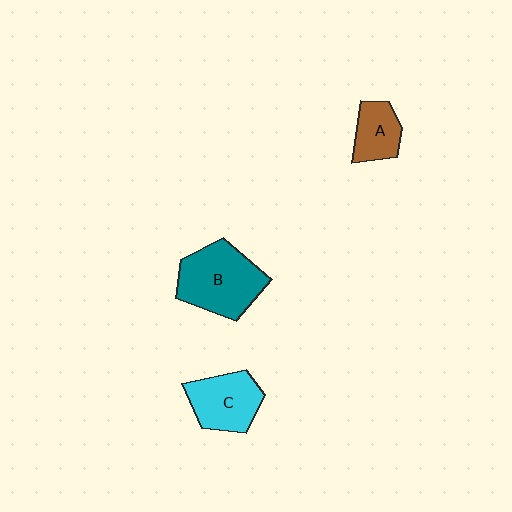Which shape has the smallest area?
Shape A (brown).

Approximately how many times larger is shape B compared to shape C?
Approximately 1.3 times.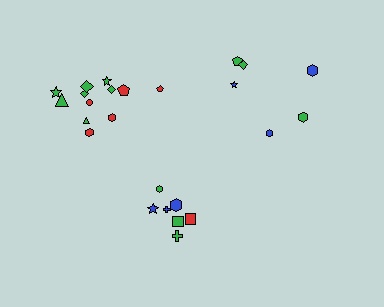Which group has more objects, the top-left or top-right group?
The top-left group.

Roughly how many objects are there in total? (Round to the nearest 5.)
Roughly 25 objects in total.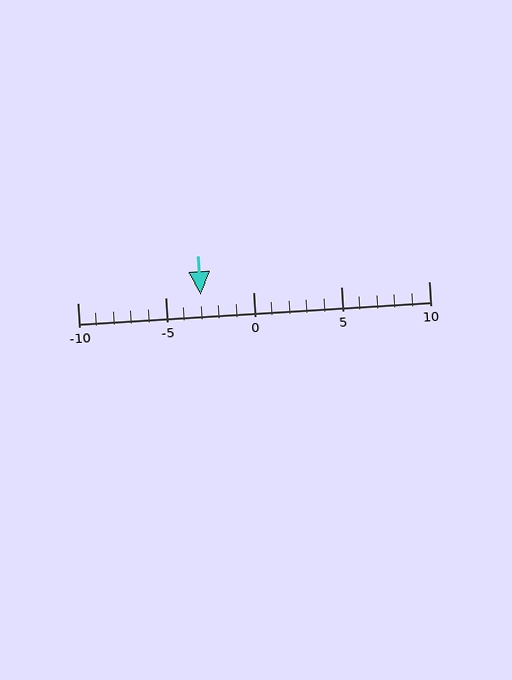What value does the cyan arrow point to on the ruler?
The cyan arrow points to approximately -3.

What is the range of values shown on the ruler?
The ruler shows values from -10 to 10.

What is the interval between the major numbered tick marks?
The major tick marks are spaced 5 units apart.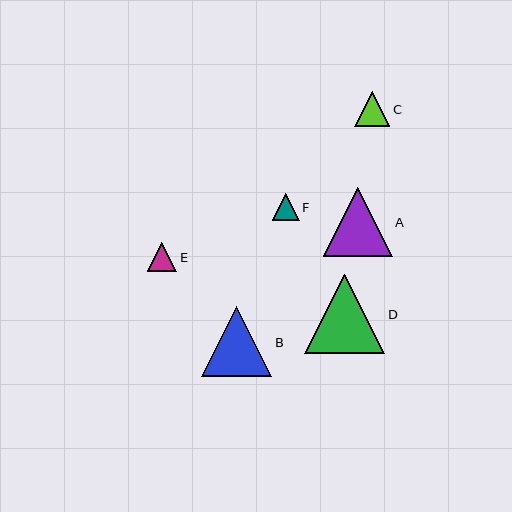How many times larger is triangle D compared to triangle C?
Triangle D is approximately 2.3 times the size of triangle C.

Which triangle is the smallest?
Triangle F is the smallest with a size of approximately 27 pixels.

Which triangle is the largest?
Triangle D is the largest with a size of approximately 80 pixels.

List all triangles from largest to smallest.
From largest to smallest: D, B, A, C, E, F.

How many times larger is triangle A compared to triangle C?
Triangle A is approximately 2.0 times the size of triangle C.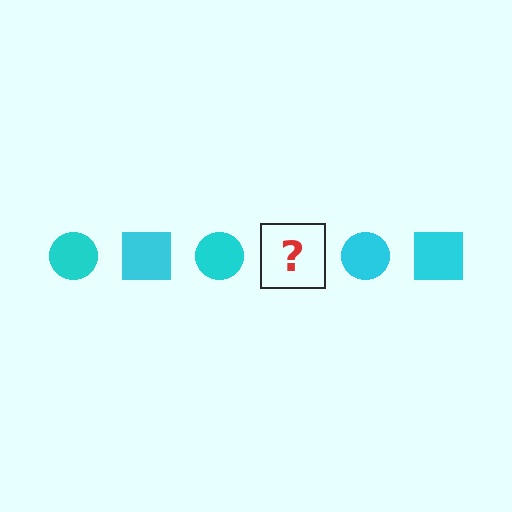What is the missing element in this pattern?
The missing element is a cyan square.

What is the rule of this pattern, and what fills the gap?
The rule is that the pattern cycles through circle, square shapes in cyan. The gap should be filled with a cyan square.